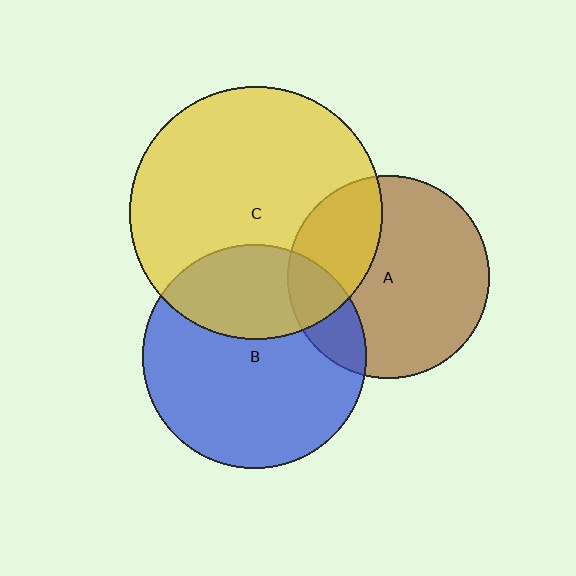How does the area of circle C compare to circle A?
Approximately 1.6 times.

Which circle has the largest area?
Circle C (yellow).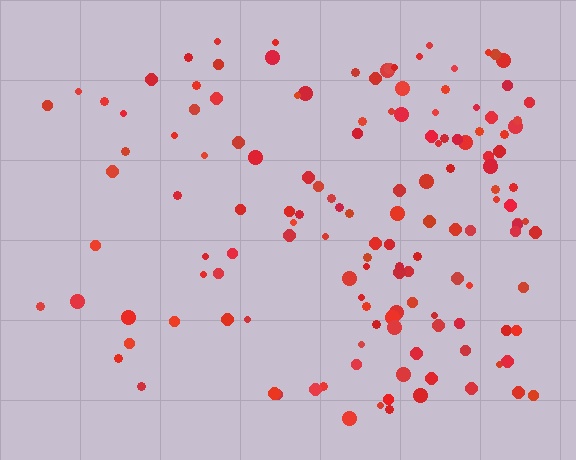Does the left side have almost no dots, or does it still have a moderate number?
Still a moderate number, just noticeably fewer than the right.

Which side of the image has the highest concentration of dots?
The right.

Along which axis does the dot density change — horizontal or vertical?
Horizontal.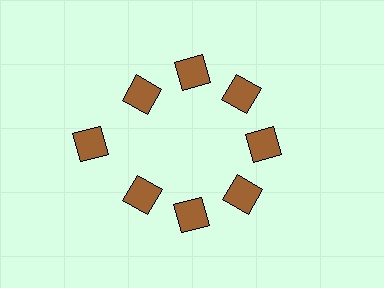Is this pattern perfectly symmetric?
No. The 8 brown diamonds are arranged in a ring, but one element near the 9 o'clock position is pushed outward from the center, breaking the 8-fold rotational symmetry.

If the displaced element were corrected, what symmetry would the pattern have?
It would have 8-fold rotational symmetry — the pattern would map onto itself every 45 degrees.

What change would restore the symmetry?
The symmetry would be restored by moving it inward, back onto the ring so that all 8 diamonds sit at equal angles and equal distance from the center.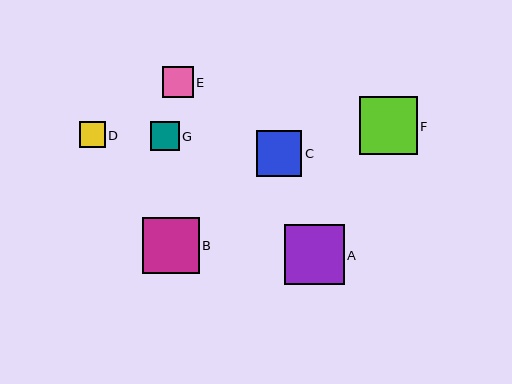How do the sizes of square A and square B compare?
Square A and square B are approximately the same size.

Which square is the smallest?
Square D is the smallest with a size of approximately 26 pixels.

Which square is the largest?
Square A is the largest with a size of approximately 60 pixels.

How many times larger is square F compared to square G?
Square F is approximately 2.0 times the size of square G.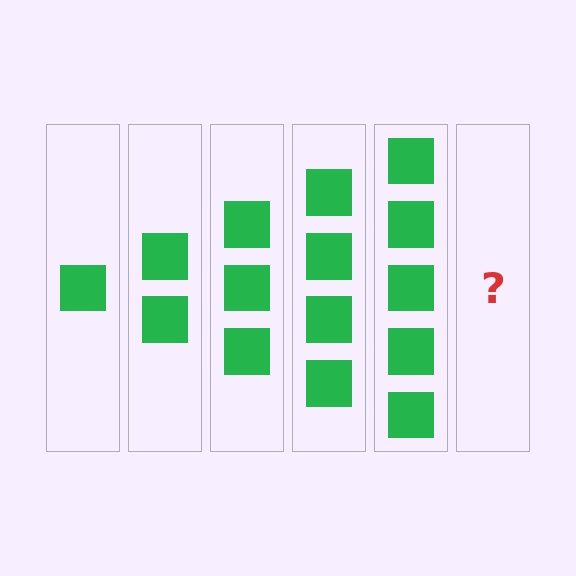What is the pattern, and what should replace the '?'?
The pattern is that each step adds one more square. The '?' should be 6 squares.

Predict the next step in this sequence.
The next step is 6 squares.